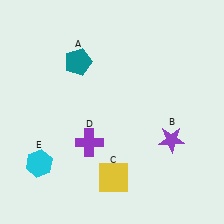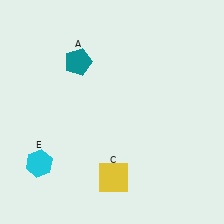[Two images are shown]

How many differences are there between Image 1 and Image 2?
There are 2 differences between the two images.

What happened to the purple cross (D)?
The purple cross (D) was removed in Image 2. It was in the bottom-left area of Image 1.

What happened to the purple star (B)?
The purple star (B) was removed in Image 2. It was in the bottom-right area of Image 1.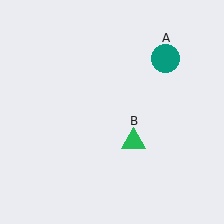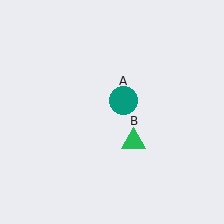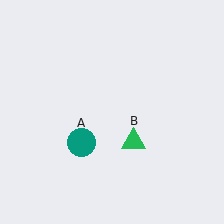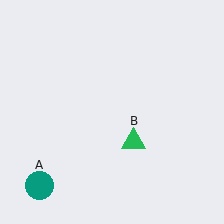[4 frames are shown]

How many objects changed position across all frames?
1 object changed position: teal circle (object A).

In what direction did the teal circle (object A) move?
The teal circle (object A) moved down and to the left.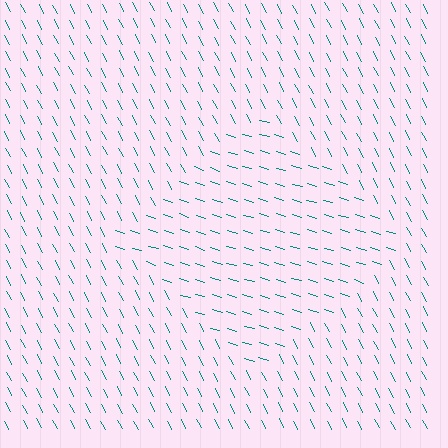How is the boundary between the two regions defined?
The boundary is defined purely by a change in line orientation (approximately 45 degrees difference). All lines are the same color and thickness.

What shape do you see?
I see a diamond.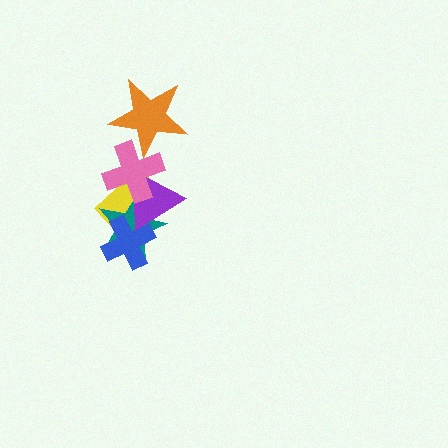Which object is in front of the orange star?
The pink cross is in front of the orange star.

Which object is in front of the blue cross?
The purple triangle is in front of the blue cross.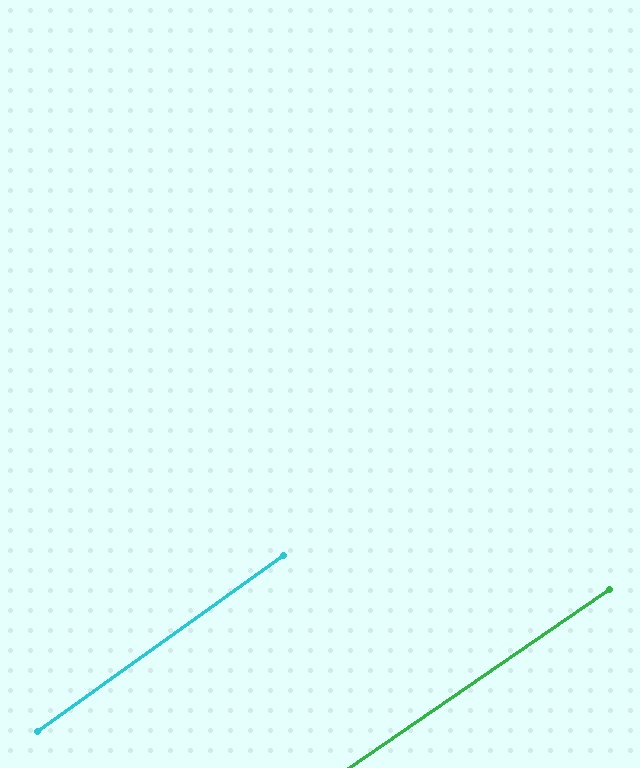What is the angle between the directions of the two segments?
Approximately 1 degree.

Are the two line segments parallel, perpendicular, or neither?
Parallel — their directions differ by only 1.1°.